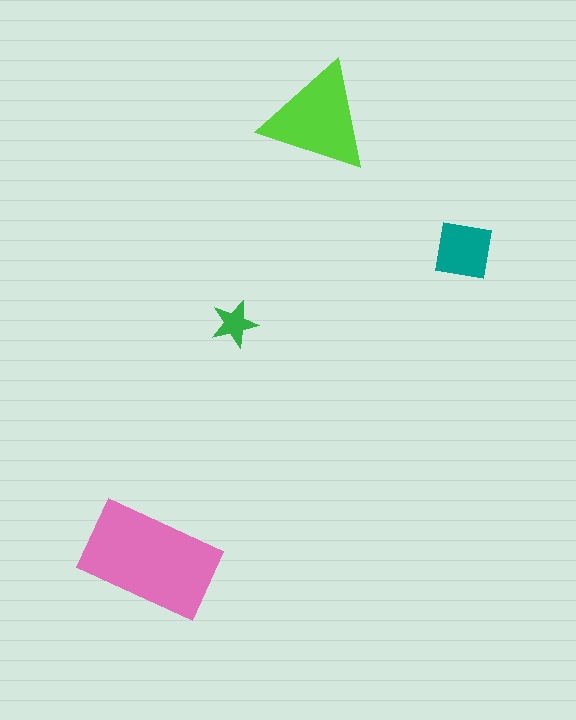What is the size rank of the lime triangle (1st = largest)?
2nd.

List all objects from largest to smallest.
The pink rectangle, the lime triangle, the teal square, the green star.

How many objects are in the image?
There are 4 objects in the image.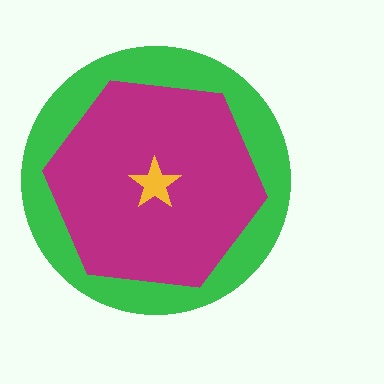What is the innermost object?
The yellow star.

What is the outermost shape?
The green circle.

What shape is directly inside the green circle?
The magenta hexagon.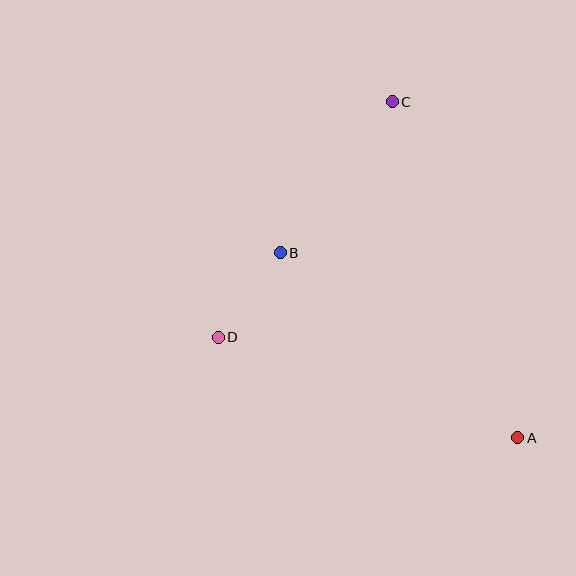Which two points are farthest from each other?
Points A and C are farthest from each other.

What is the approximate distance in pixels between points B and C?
The distance between B and C is approximately 188 pixels.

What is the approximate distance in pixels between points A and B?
The distance between A and B is approximately 301 pixels.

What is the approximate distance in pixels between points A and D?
The distance between A and D is approximately 316 pixels.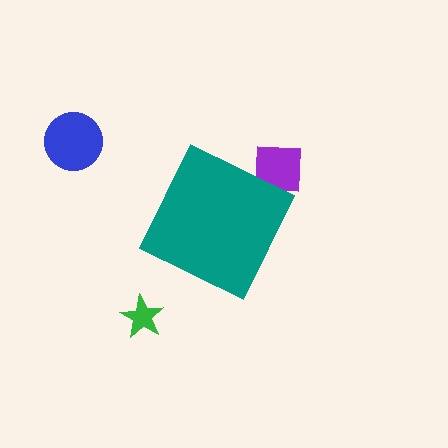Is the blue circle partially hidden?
No, the blue circle is fully visible.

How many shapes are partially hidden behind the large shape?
1 shape is partially hidden.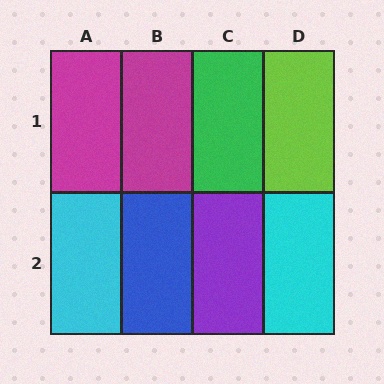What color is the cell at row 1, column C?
Green.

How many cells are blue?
1 cell is blue.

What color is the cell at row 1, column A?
Magenta.